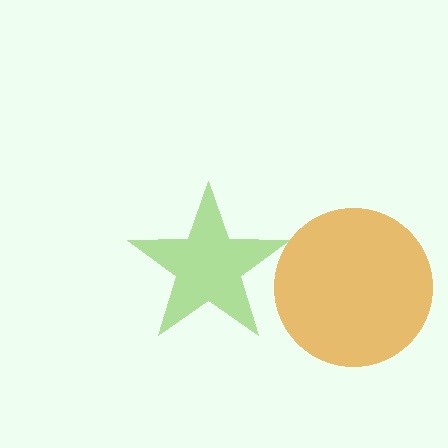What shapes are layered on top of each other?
The layered shapes are: a lime star, an orange circle.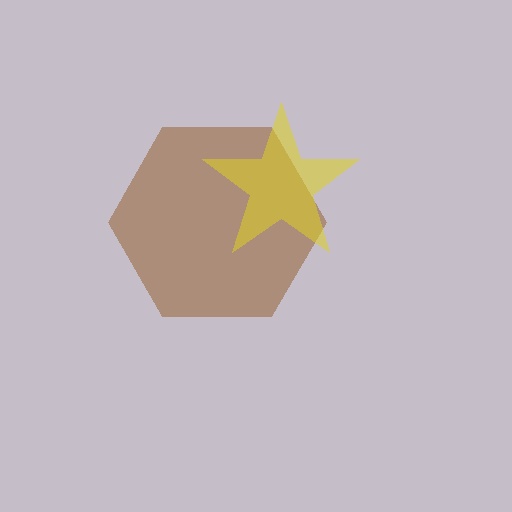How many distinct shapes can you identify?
There are 2 distinct shapes: a brown hexagon, a yellow star.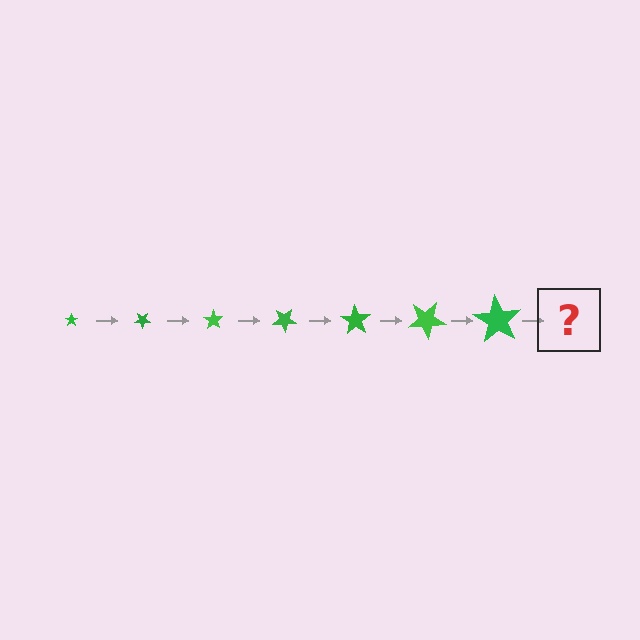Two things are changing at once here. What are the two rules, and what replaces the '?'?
The two rules are that the star grows larger each step and it rotates 35 degrees each step. The '?' should be a star, larger than the previous one and rotated 245 degrees from the start.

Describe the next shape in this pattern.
It should be a star, larger than the previous one and rotated 245 degrees from the start.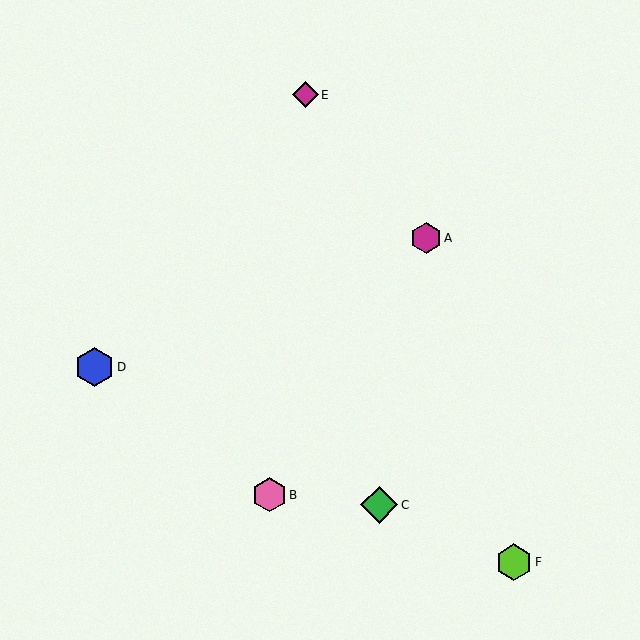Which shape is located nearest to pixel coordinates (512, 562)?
The lime hexagon (labeled F) at (514, 562) is nearest to that location.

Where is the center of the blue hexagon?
The center of the blue hexagon is at (94, 367).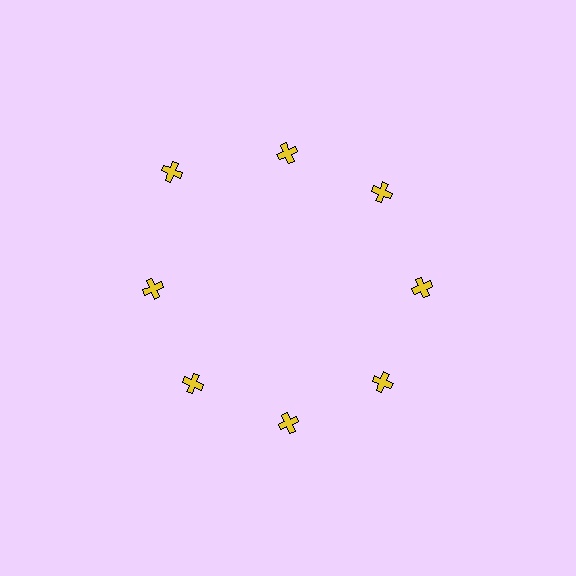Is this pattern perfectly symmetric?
No. The 8 yellow crosses are arranged in a ring, but one element near the 10 o'clock position is pushed outward from the center, breaking the 8-fold rotational symmetry.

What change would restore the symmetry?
The symmetry would be restored by moving it inward, back onto the ring so that all 8 crosses sit at equal angles and equal distance from the center.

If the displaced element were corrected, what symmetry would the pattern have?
It would have 8-fold rotational symmetry — the pattern would map onto itself every 45 degrees.